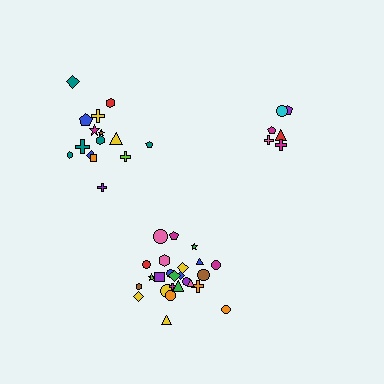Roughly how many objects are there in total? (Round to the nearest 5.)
Roughly 45 objects in total.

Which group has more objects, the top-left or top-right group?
The top-left group.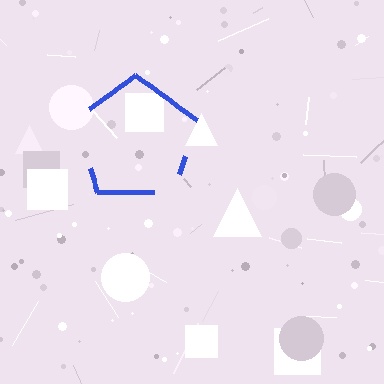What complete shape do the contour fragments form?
The contour fragments form a pentagon.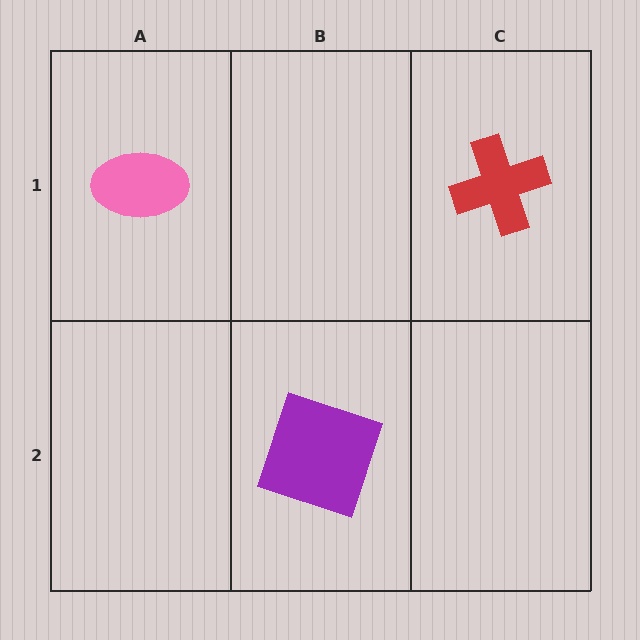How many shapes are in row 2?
1 shape.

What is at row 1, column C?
A red cross.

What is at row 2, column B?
A purple square.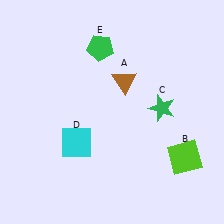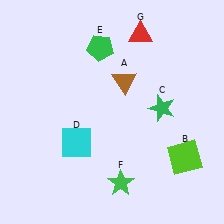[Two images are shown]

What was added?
A green star (F), a red triangle (G) were added in Image 2.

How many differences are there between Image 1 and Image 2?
There are 2 differences between the two images.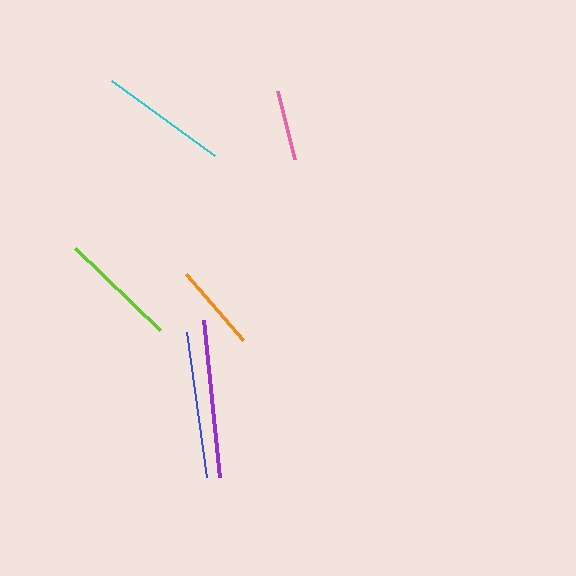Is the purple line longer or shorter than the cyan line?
The purple line is longer than the cyan line.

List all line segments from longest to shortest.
From longest to shortest: purple, blue, cyan, lime, orange, pink.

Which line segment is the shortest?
The pink line is the shortest at approximately 70 pixels.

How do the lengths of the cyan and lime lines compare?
The cyan and lime lines are approximately the same length.